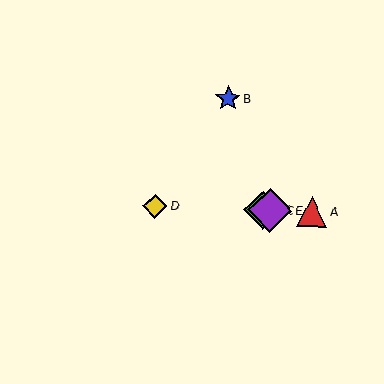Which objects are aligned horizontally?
Objects A, C, D, E are aligned horizontally.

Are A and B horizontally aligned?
No, A is at y≈212 and B is at y≈99.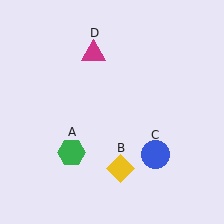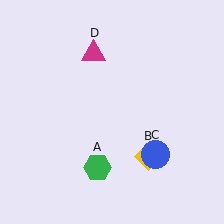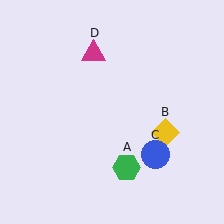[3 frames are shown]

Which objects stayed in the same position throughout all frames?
Blue circle (object C) and magenta triangle (object D) remained stationary.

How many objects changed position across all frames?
2 objects changed position: green hexagon (object A), yellow diamond (object B).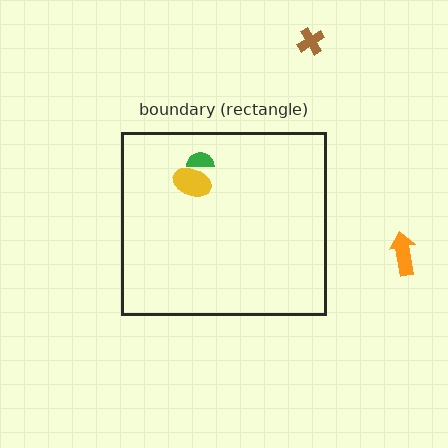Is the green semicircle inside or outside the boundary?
Inside.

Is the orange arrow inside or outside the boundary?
Outside.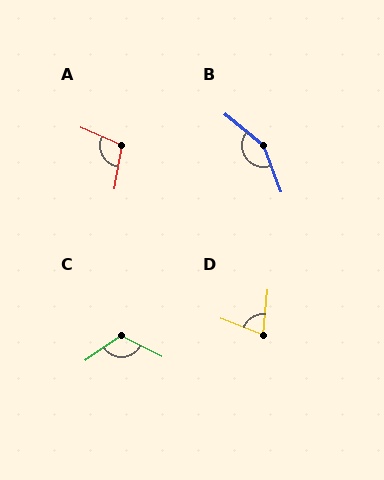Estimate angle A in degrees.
Approximately 104 degrees.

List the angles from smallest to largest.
D (74°), A (104°), C (117°), B (149°).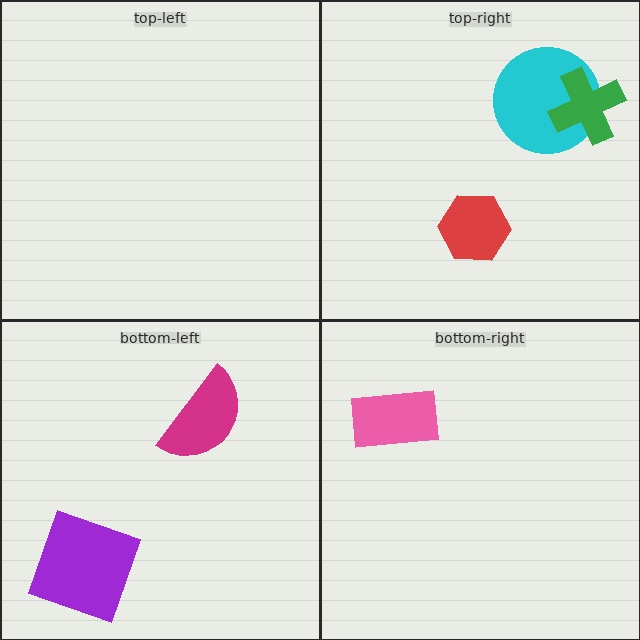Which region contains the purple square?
The bottom-left region.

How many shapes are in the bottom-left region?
2.